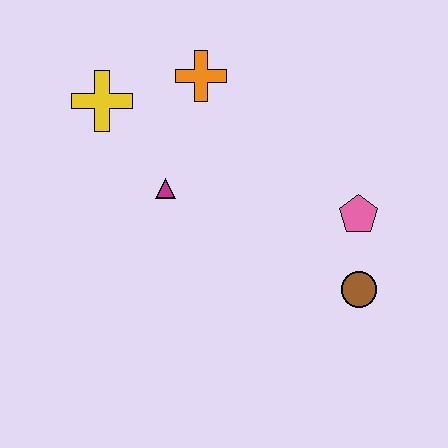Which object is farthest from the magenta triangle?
The brown circle is farthest from the magenta triangle.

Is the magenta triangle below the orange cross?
Yes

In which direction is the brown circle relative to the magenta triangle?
The brown circle is to the right of the magenta triangle.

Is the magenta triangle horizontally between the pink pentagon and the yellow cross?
Yes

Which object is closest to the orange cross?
The yellow cross is closest to the orange cross.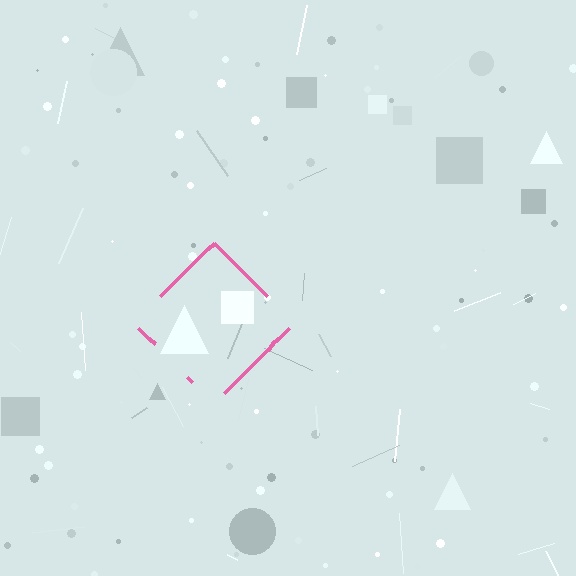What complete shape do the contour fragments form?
The contour fragments form a diamond.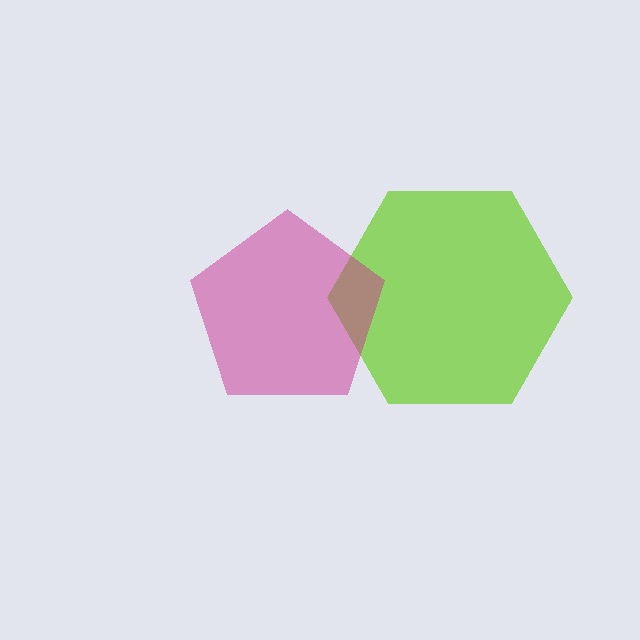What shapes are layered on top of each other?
The layered shapes are: a lime hexagon, a magenta pentagon.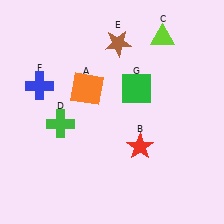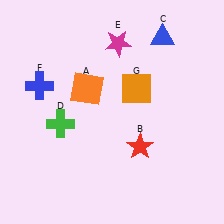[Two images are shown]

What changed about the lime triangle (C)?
In Image 1, C is lime. In Image 2, it changed to blue.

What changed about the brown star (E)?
In Image 1, E is brown. In Image 2, it changed to magenta.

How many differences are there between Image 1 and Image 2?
There are 3 differences between the two images.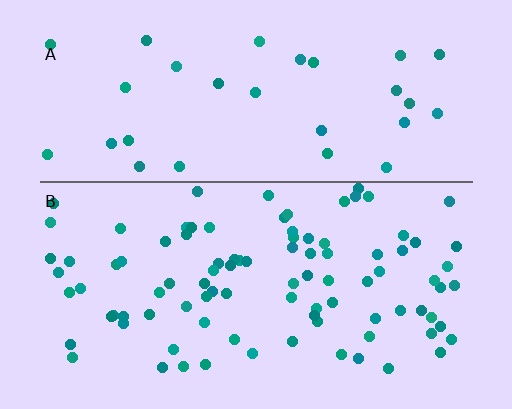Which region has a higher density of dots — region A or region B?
B (the bottom).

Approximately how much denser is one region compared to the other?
Approximately 2.9× — region B over region A.